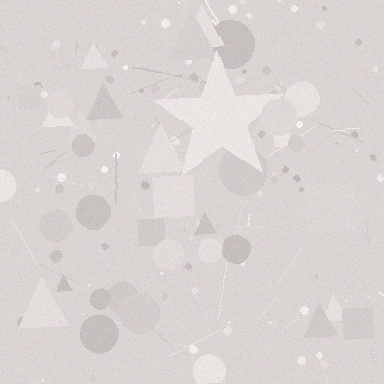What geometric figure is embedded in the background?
A star is embedded in the background.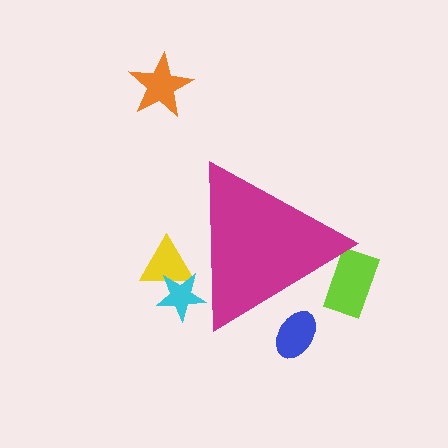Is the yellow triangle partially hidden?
Yes, the yellow triangle is partially hidden behind the magenta triangle.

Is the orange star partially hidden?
No, the orange star is fully visible.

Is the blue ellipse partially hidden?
Yes, the blue ellipse is partially hidden behind the magenta triangle.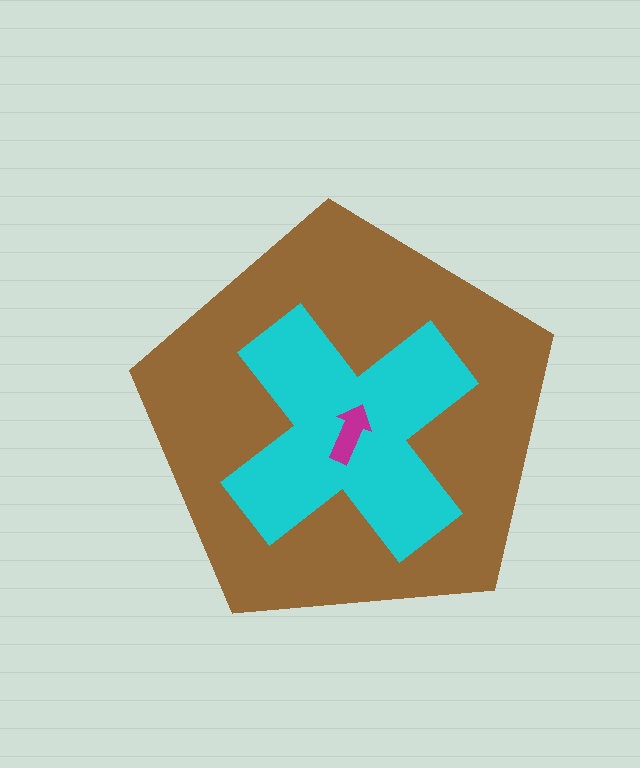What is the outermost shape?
The brown pentagon.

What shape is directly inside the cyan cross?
The magenta arrow.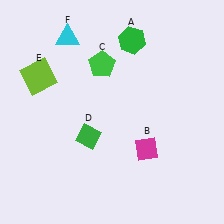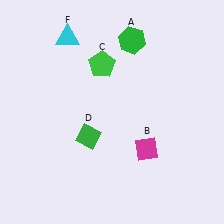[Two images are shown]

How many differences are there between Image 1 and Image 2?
There is 1 difference between the two images.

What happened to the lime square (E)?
The lime square (E) was removed in Image 2. It was in the top-left area of Image 1.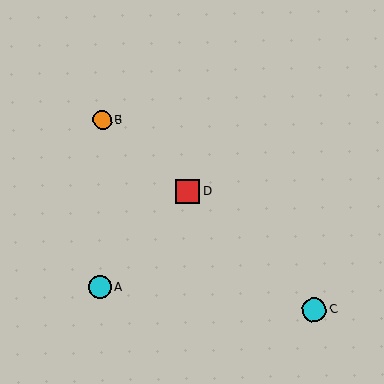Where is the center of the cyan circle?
The center of the cyan circle is at (100, 287).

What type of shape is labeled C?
Shape C is a cyan circle.